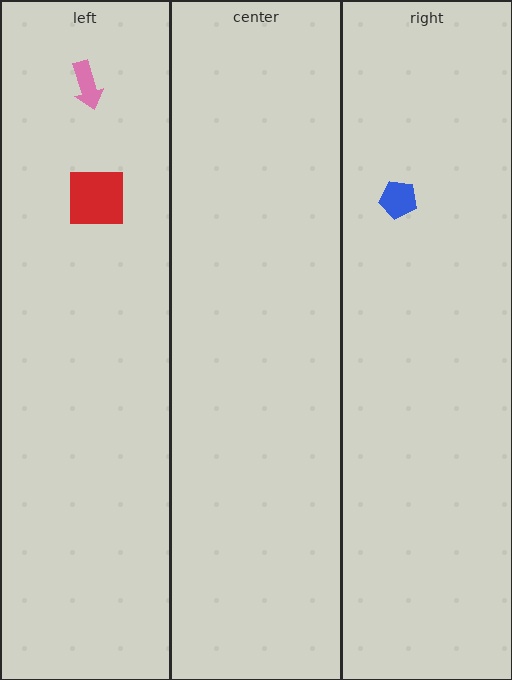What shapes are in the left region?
The red square, the pink arrow.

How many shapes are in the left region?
2.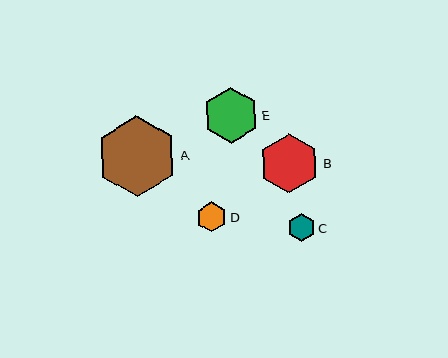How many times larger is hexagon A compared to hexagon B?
Hexagon A is approximately 1.4 times the size of hexagon B.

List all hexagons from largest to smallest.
From largest to smallest: A, B, E, D, C.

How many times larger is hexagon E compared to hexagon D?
Hexagon E is approximately 1.8 times the size of hexagon D.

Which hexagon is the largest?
Hexagon A is the largest with a size of approximately 81 pixels.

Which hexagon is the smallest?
Hexagon C is the smallest with a size of approximately 27 pixels.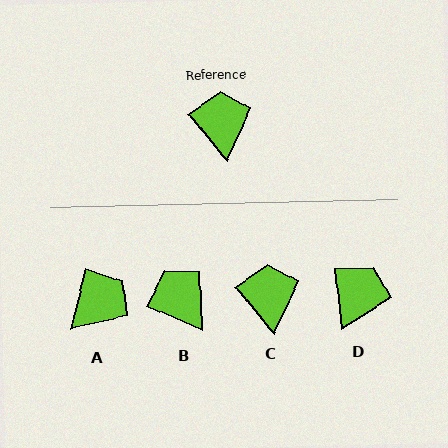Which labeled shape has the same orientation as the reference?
C.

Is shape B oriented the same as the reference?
No, it is off by about 28 degrees.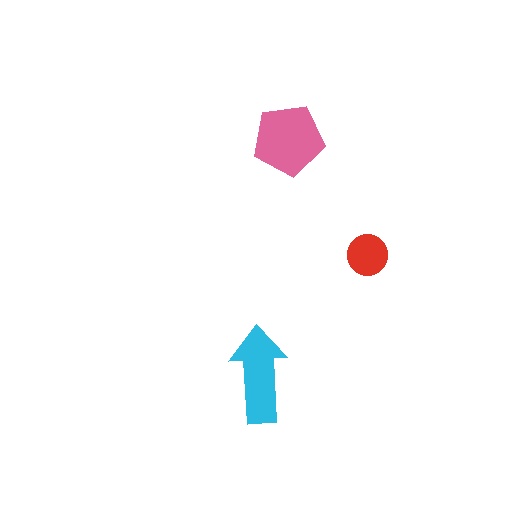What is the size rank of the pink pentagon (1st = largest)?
1st.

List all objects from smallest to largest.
The red circle, the cyan arrow, the pink pentagon.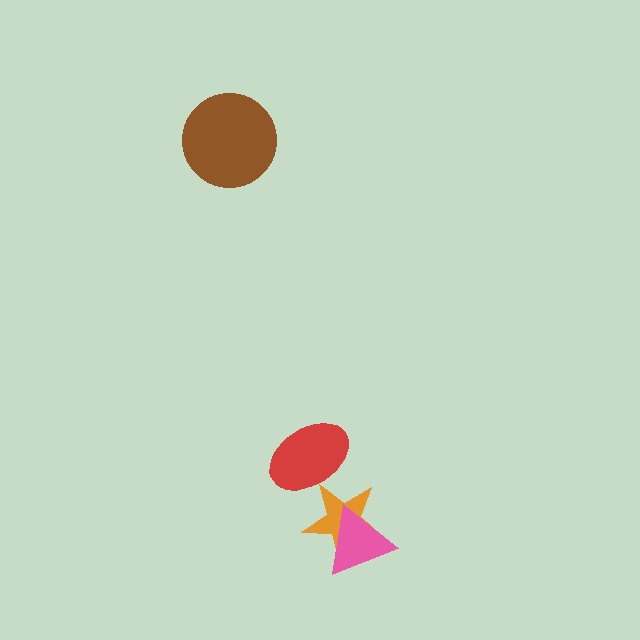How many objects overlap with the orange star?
2 objects overlap with the orange star.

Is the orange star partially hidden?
Yes, it is partially covered by another shape.